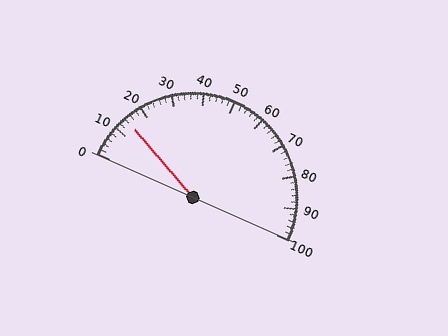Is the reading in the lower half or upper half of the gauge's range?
The reading is in the lower half of the range (0 to 100).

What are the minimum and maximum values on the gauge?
The gauge ranges from 0 to 100.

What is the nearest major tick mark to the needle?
The nearest major tick mark is 10.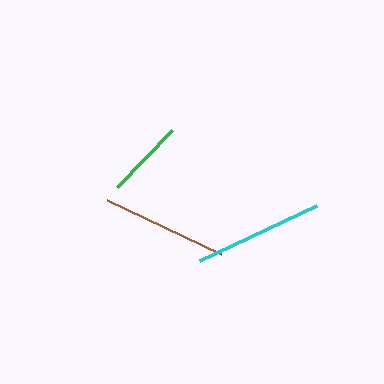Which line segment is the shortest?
The green line is the shortest at approximately 80 pixels.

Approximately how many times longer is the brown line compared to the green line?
The brown line is approximately 1.6 times the length of the green line.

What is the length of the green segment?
The green segment is approximately 80 pixels long.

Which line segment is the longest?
The cyan line is the longest at approximately 129 pixels.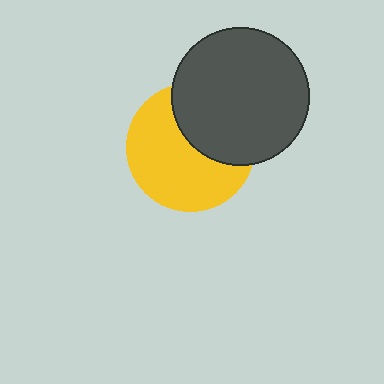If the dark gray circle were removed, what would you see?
You would see the complete yellow circle.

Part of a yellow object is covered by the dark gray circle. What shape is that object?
It is a circle.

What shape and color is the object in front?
The object in front is a dark gray circle.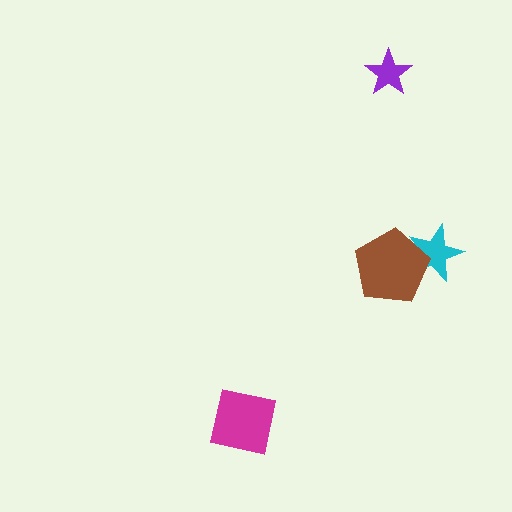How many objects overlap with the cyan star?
1 object overlaps with the cyan star.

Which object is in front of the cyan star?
The brown pentagon is in front of the cyan star.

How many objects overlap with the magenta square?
0 objects overlap with the magenta square.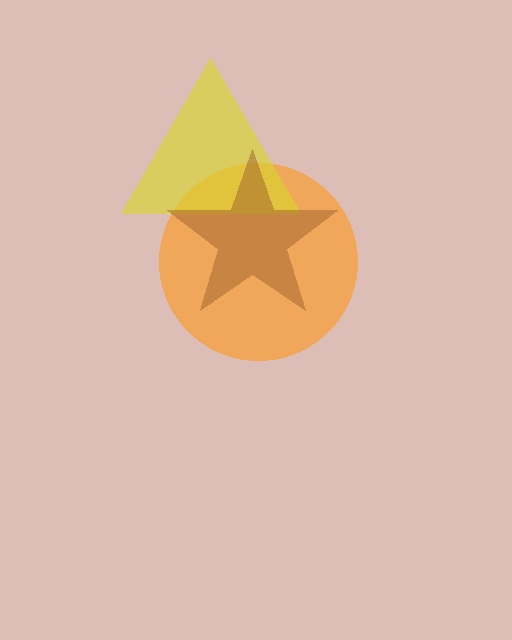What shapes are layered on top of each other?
The layered shapes are: an orange circle, a yellow triangle, a brown star.